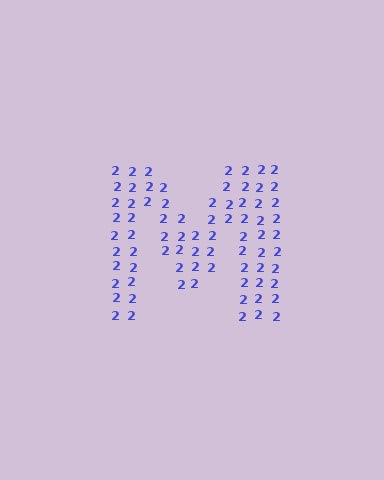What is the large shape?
The large shape is the letter M.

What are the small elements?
The small elements are digit 2's.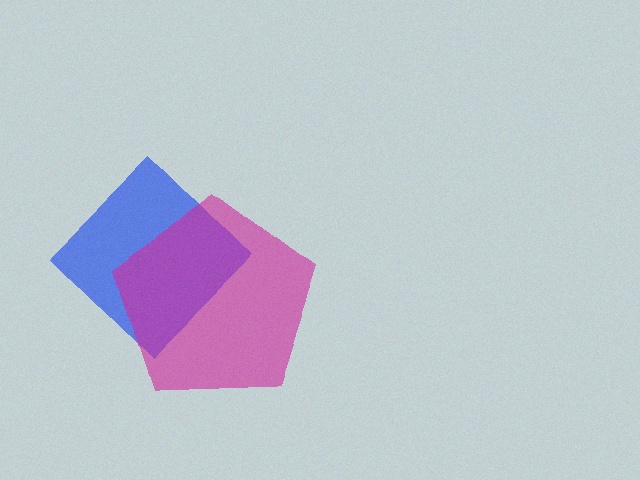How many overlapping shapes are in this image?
There are 2 overlapping shapes in the image.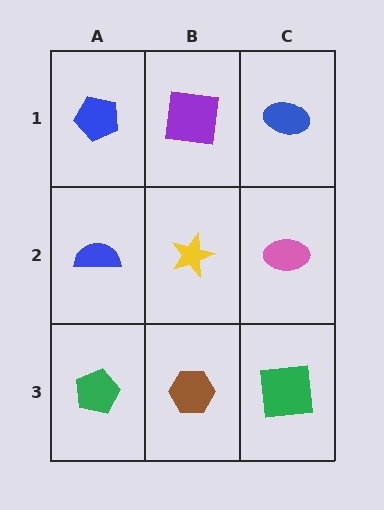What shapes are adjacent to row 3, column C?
A pink ellipse (row 2, column C), a brown hexagon (row 3, column B).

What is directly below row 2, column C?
A green square.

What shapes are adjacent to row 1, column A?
A blue semicircle (row 2, column A), a purple square (row 1, column B).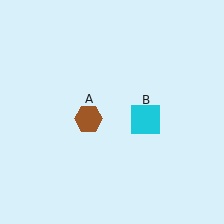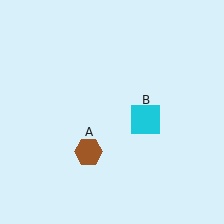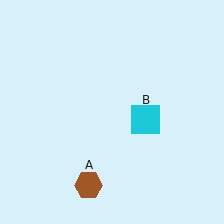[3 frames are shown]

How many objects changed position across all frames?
1 object changed position: brown hexagon (object A).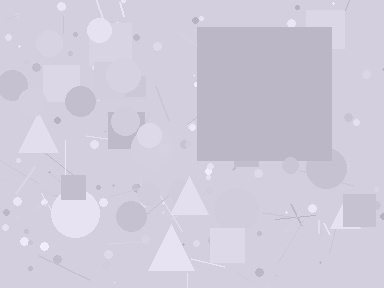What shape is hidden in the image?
A square is hidden in the image.